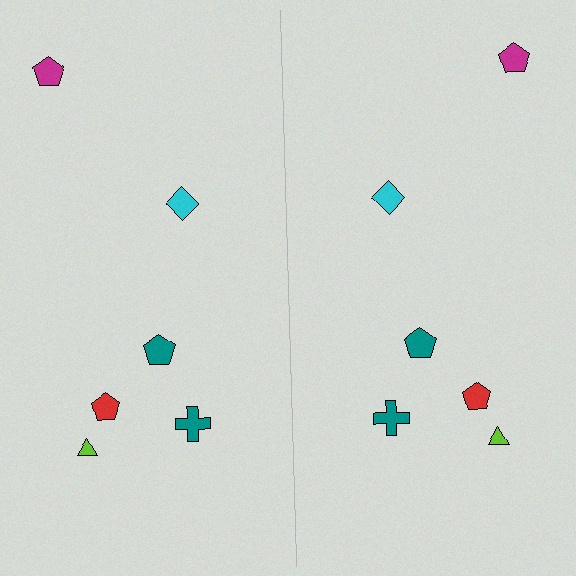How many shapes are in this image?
There are 12 shapes in this image.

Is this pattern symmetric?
Yes, this pattern has bilateral (reflection) symmetry.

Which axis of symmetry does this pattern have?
The pattern has a vertical axis of symmetry running through the center of the image.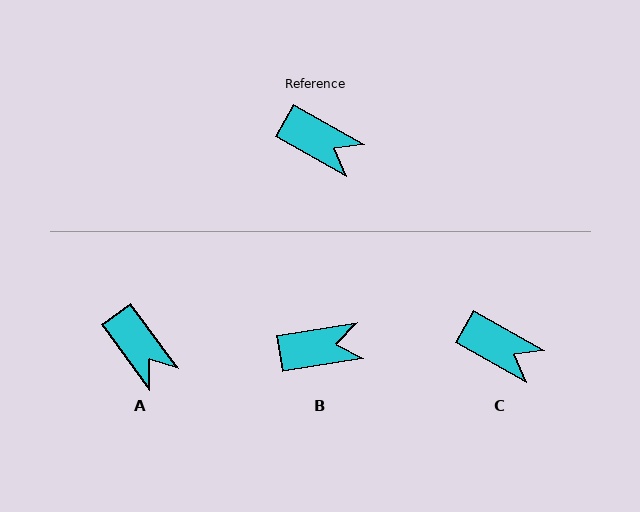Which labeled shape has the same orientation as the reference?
C.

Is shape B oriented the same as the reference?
No, it is off by about 39 degrees.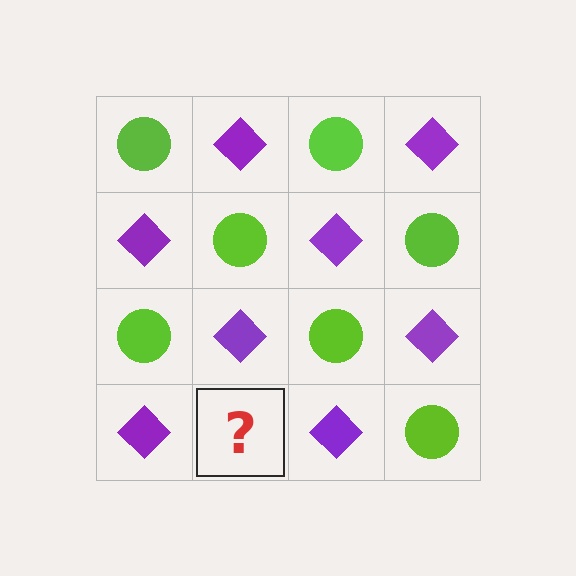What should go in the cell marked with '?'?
The missing cell should contain a lime circle.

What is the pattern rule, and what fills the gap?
The rule is that it alternates lime circle and purple diamond in a checkerboard pattern. The gap should be filled with a lime circle.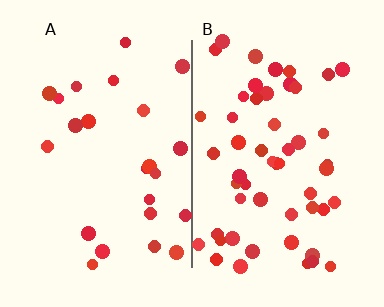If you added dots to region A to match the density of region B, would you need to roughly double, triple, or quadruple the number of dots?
Approximately double.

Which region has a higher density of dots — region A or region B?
B (the right).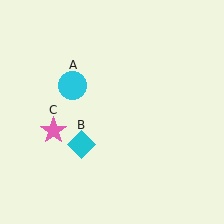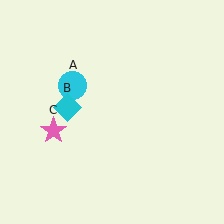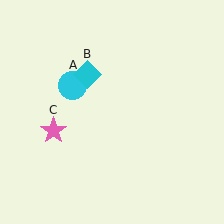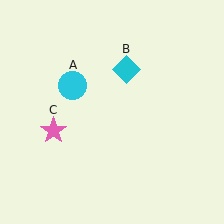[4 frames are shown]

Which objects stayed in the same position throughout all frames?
Cyan circle (object A) and pink star (object C) remained stationary.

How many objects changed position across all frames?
1 object changed position: cyan diamond (object B).